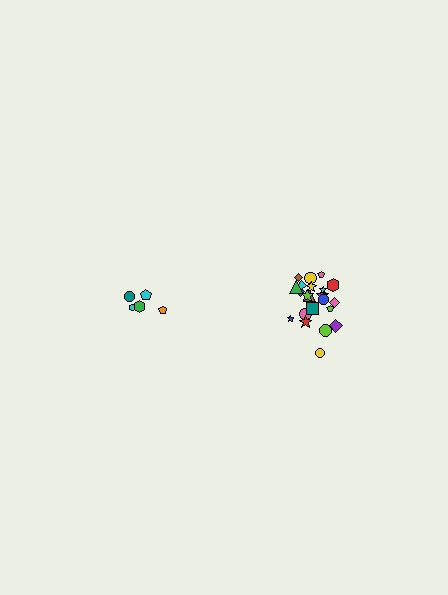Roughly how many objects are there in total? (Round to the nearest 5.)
Roughly 25 objects in total.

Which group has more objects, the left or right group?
The right group.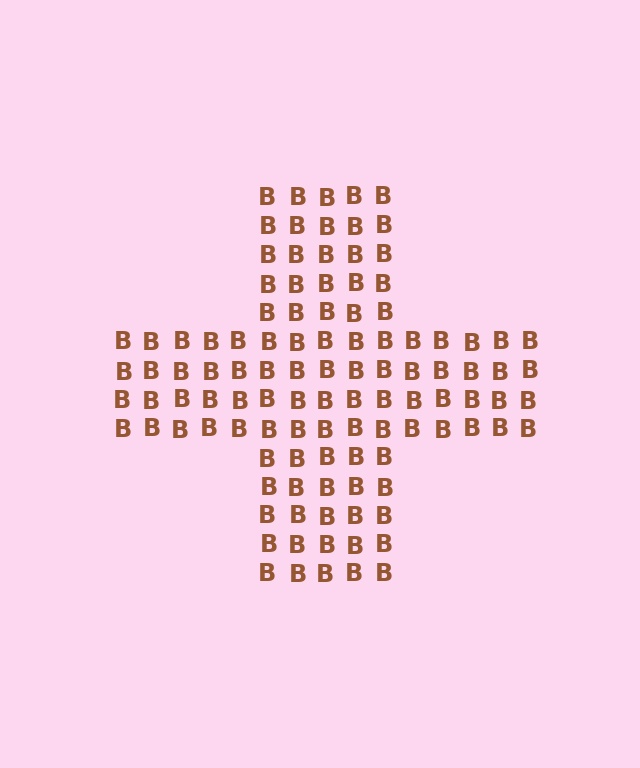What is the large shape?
The large shape is a cross.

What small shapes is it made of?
It is made of small letter B's.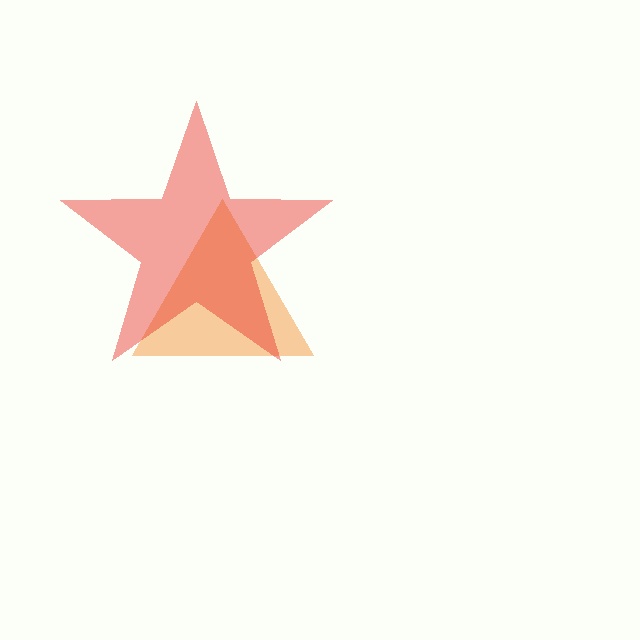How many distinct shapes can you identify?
There are 2 distinct shapes: an orange triangle, a red star.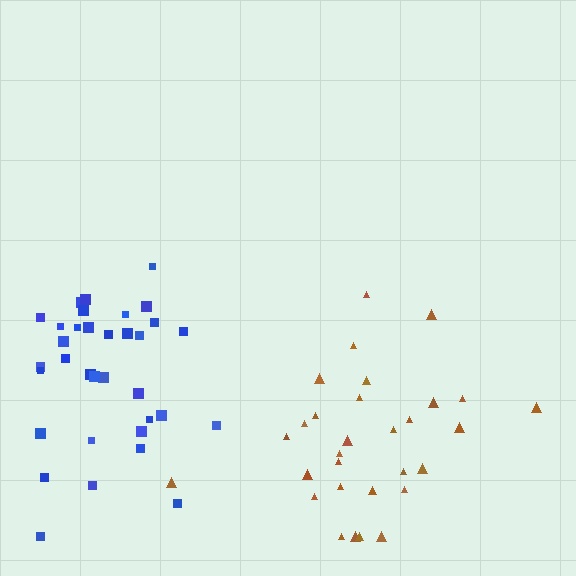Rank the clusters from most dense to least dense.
blue, brown.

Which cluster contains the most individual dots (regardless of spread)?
Blue (35).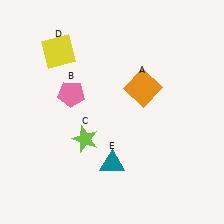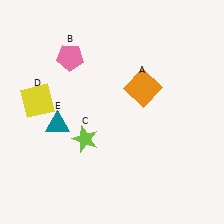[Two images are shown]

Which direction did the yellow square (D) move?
The yellow square (D) moved down.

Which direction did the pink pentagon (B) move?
The pink pentagon (B) moved up.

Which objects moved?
The objects that moved are: the pink pentagon (B), the yellow square (D), the teal triangle (E).